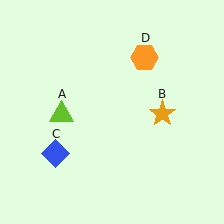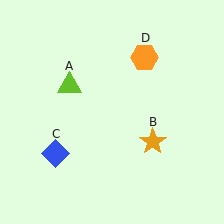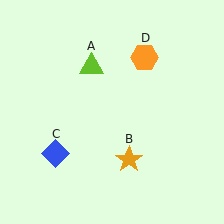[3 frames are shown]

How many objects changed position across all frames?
2 objects changed position: lime triangle (object A), orange star (object B).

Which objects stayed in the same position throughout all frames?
Blue diamond (object C) and orange hexagon (object D) remained stationary.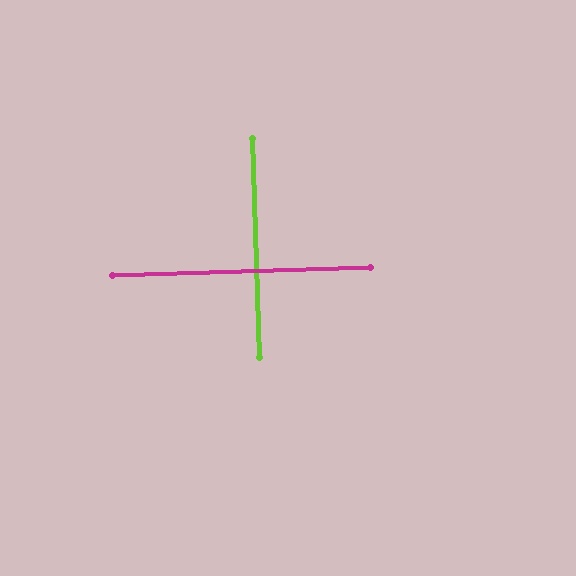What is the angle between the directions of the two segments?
Approximately 90 degrees.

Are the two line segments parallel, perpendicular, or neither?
Perpendicular — they meet at approximately 90°.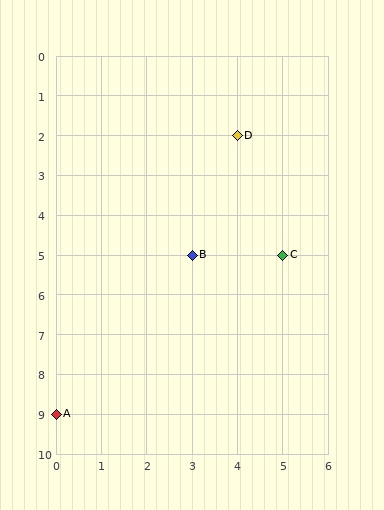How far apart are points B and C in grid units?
Points B and C are 2 columns apart.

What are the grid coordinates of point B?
Point B is at grid coordinates (3, 5).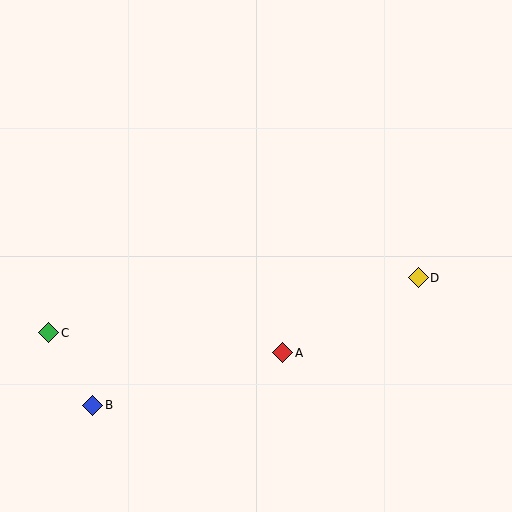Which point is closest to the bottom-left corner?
Point B is closest to the bottom-left corner.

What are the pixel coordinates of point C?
Point C is at (49, 333).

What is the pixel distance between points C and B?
The distance between C and B is 85 pixels.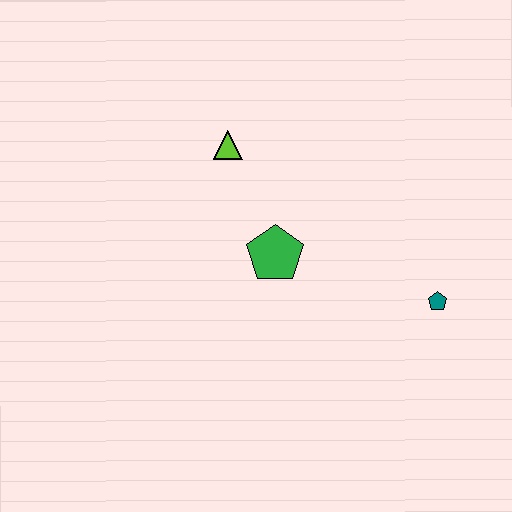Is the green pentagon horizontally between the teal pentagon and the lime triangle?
Yes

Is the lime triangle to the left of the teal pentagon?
Yes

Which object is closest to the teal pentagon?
The green pentagon is closest to the teal pentagon.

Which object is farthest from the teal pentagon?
The lime triangle is farthest from the teal pentagon.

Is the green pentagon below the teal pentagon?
No